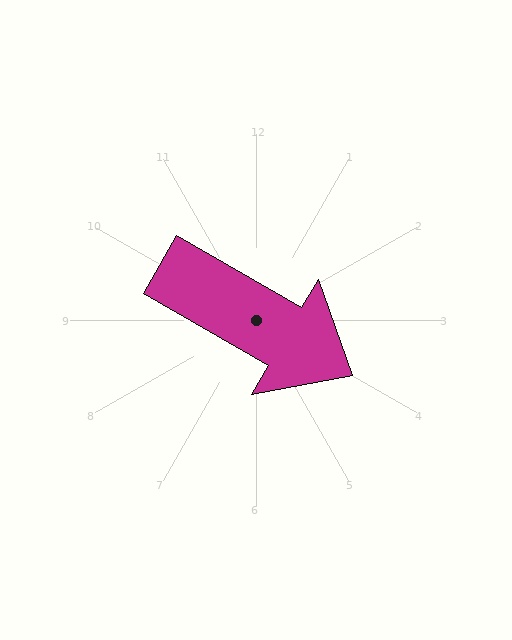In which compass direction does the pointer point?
Southeast.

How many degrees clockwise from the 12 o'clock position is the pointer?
Approximately 120 degrees.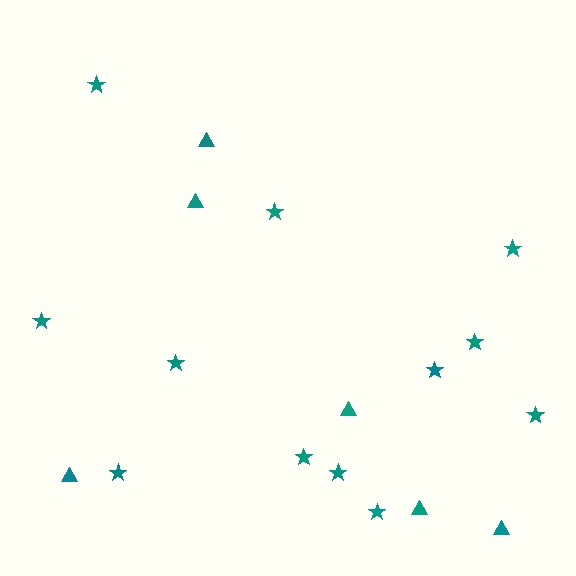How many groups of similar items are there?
There are 2 groups: one group of triangles (6) and one group of stars (12).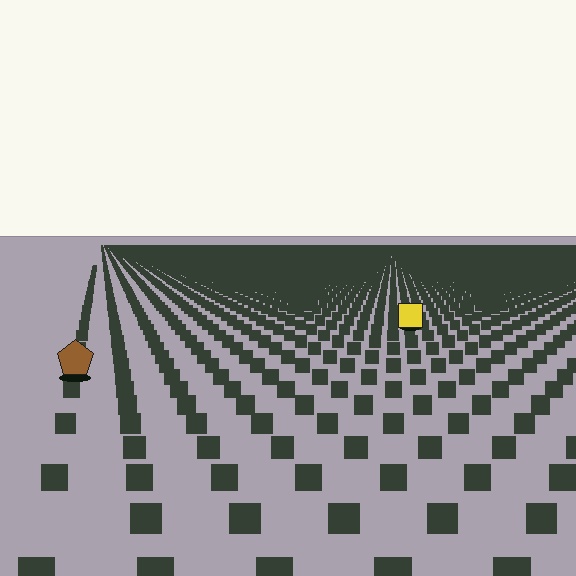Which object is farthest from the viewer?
The yellow square is farthest from the viewer. It appears smaller and the ground texture around it is denser.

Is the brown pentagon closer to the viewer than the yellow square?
Yes. The brown pentagon is closer — you can tell from the texture gradient: the ground texture is coarser near it.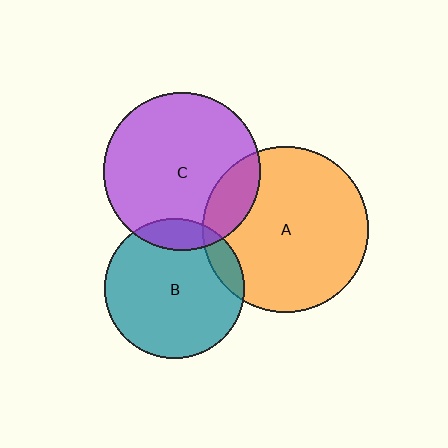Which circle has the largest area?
Circle A (orange).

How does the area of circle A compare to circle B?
Approximately 1.4 times.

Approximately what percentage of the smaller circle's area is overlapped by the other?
Approximately 15%.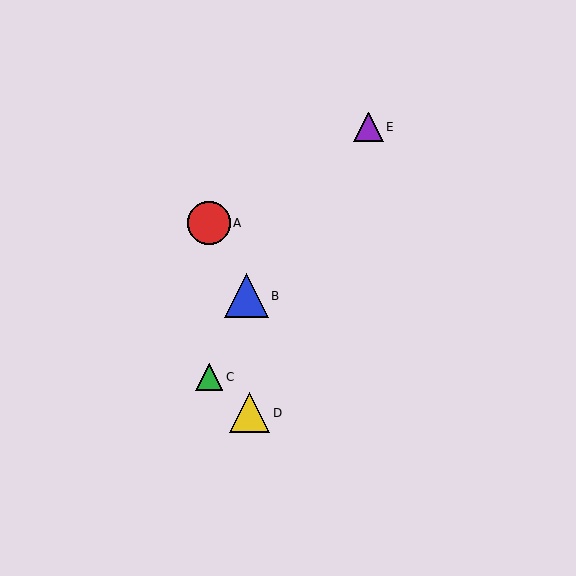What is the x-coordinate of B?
Object B is at x≈246.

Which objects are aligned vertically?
Objects A, C are aligned vertically.